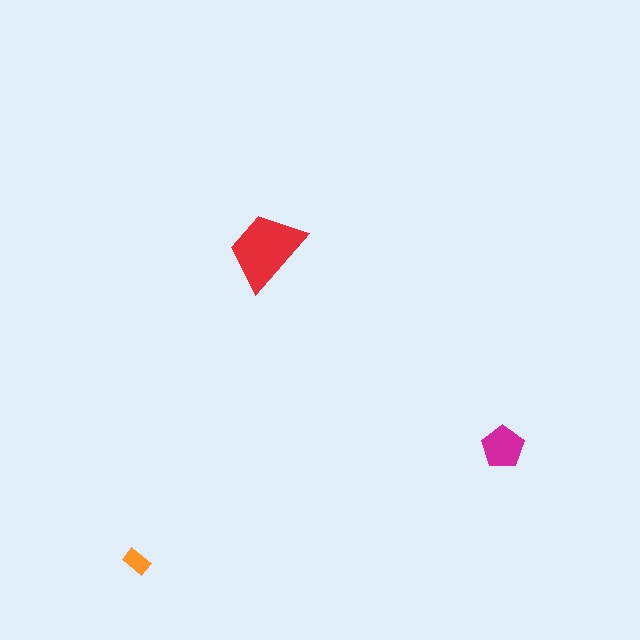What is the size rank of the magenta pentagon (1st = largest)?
2nd.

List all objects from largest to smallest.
The red trapezoid, the magenta pentagon, the orange rectangle.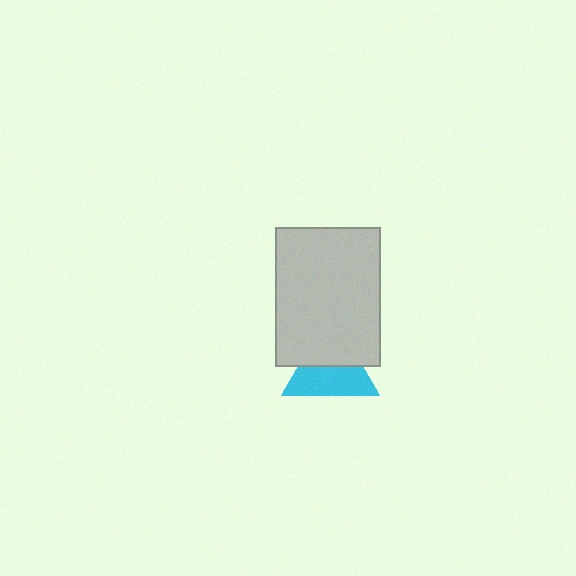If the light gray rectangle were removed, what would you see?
You would see the complete cyan triangle.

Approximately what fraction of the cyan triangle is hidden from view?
Roughly 45% of the cyan triangle is hidden behind the light gray rectangle.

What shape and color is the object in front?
The object in front is a light gray rectangle.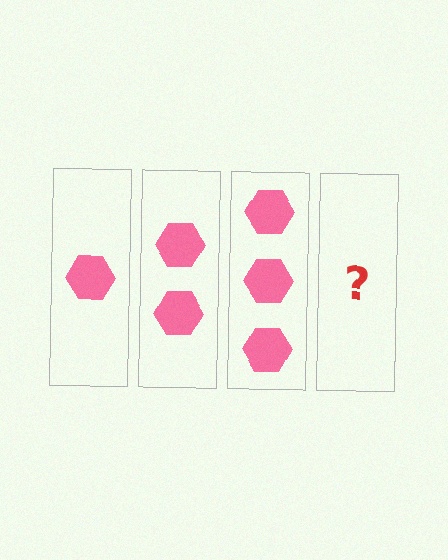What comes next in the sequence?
The next element should be 4 hexagons.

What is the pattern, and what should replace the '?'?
The pattern is that each step adds one more hexagon. The '?' should be 4 hexagons.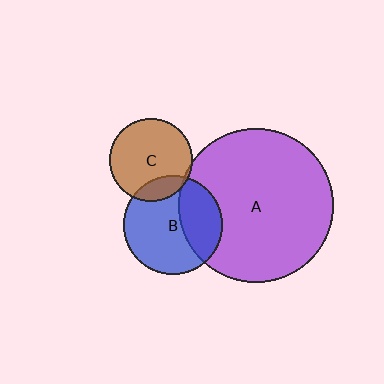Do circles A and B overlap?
Yes.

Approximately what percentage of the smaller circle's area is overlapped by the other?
Approximately 35%.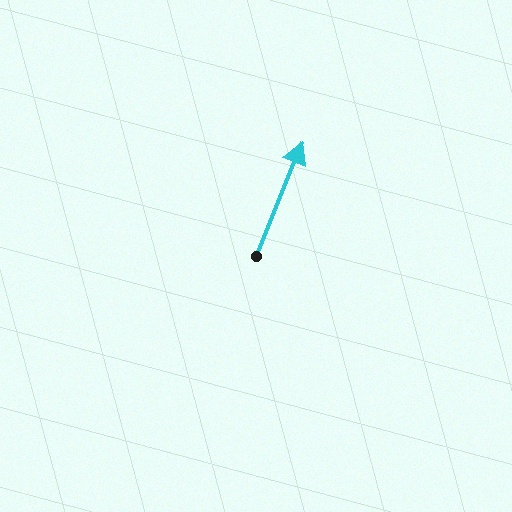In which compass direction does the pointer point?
North.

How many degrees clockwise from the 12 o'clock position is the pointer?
Approximately 22 degrees.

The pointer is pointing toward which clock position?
Roughly 1 o'clock.